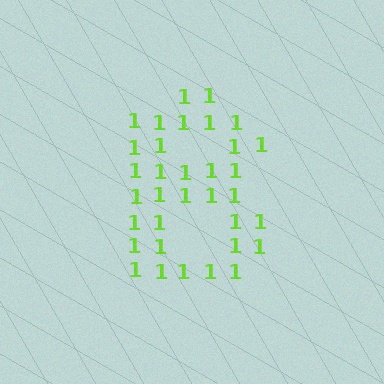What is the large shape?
The large shape is the digit 8.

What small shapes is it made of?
It is made of small digit 1's.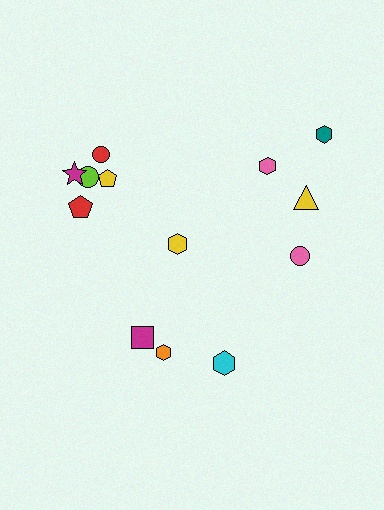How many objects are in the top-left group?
There are 6 objects.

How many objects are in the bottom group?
There are 3 objects.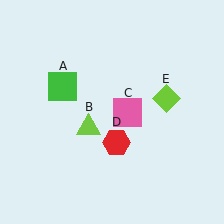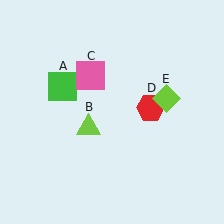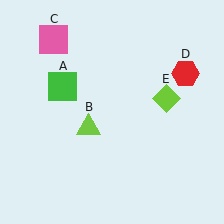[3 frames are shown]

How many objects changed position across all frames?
2 objects changed position: pink square (object C), red hexagon (object D).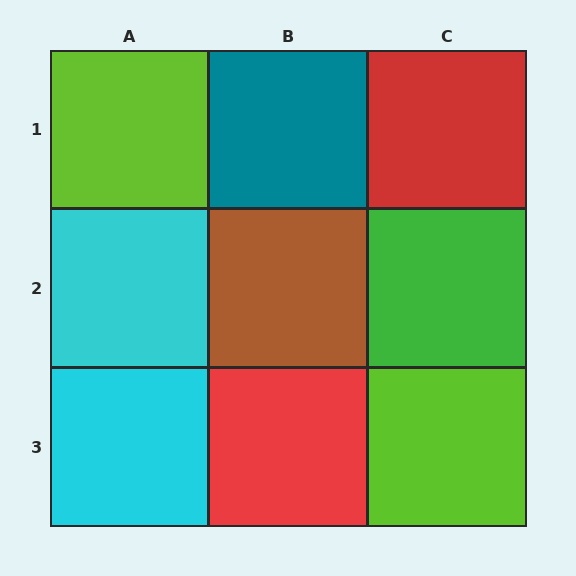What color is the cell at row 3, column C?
Lime.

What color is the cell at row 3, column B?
Red.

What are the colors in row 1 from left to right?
Lime, teal, red.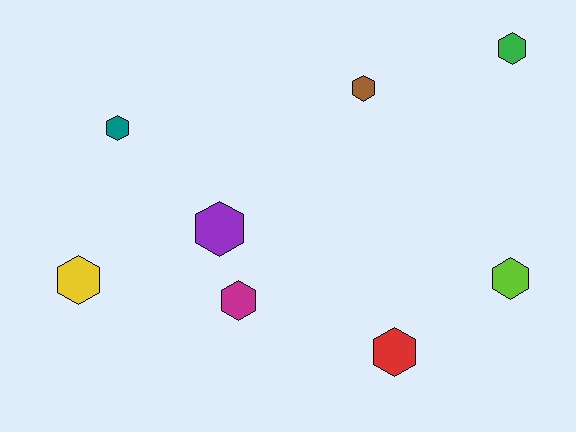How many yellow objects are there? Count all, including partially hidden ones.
There is 1 yellow object.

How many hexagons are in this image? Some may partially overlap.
There are 8 hexagons.